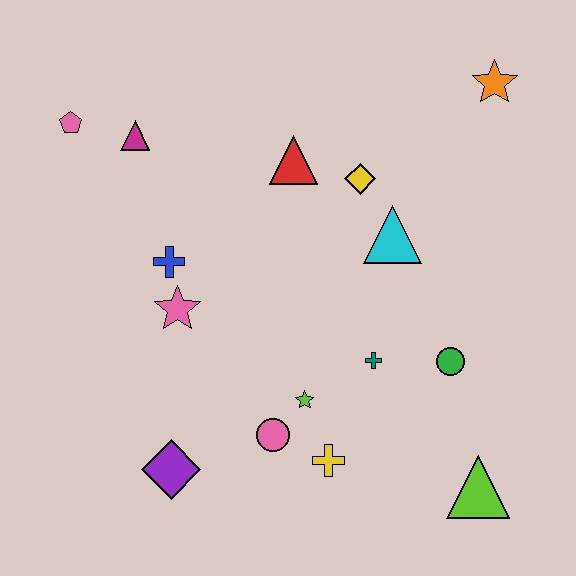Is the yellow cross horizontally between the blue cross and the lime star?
No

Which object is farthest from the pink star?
The orange star is farthest from the pink star.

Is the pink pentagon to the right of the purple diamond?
No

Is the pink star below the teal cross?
No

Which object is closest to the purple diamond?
The pink circle is closest to the purple diamond.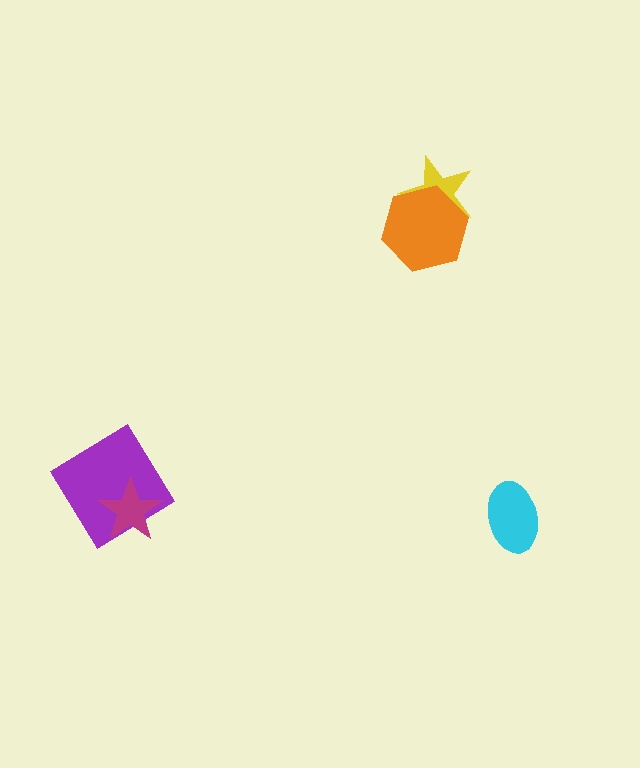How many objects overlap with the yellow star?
1 object overlaps with the yellow star.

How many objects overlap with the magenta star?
1 object overlaps with the magenta star.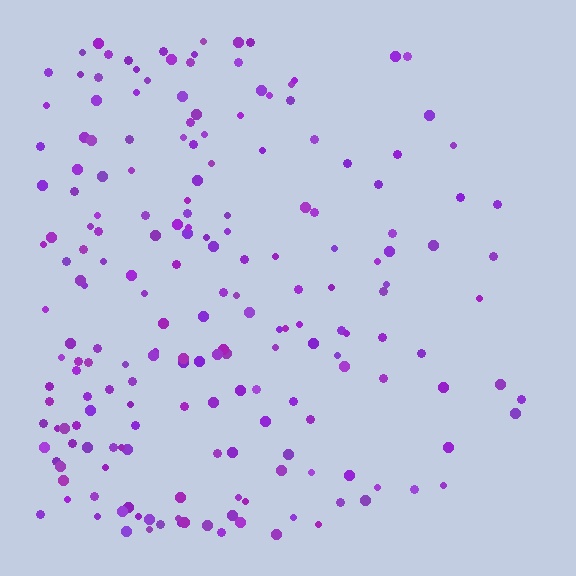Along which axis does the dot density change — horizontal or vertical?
Horizontal.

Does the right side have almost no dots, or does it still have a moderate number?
Still a moderate number, just noticeably fewer than the left.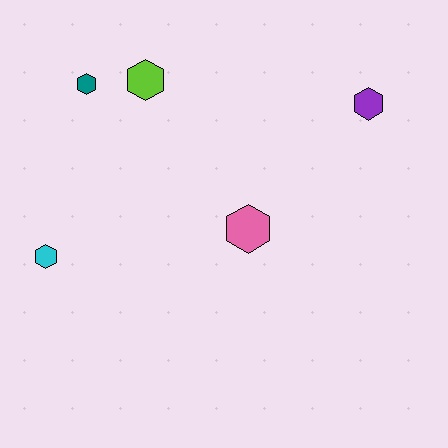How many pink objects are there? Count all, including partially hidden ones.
There is 1 pink object.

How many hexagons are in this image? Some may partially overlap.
There are 5 hexagons.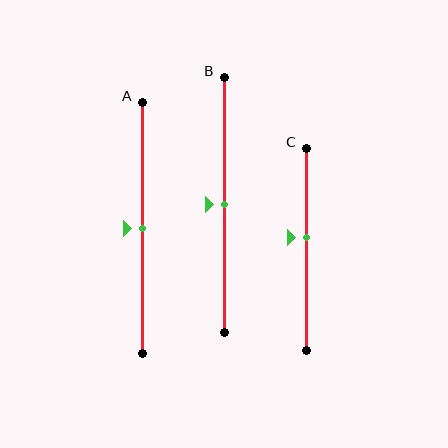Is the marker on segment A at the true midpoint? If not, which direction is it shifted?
Yes, the marker on segment A is at the true midpoint.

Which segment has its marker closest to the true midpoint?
Segment A has its marker closest to the true midpoint.